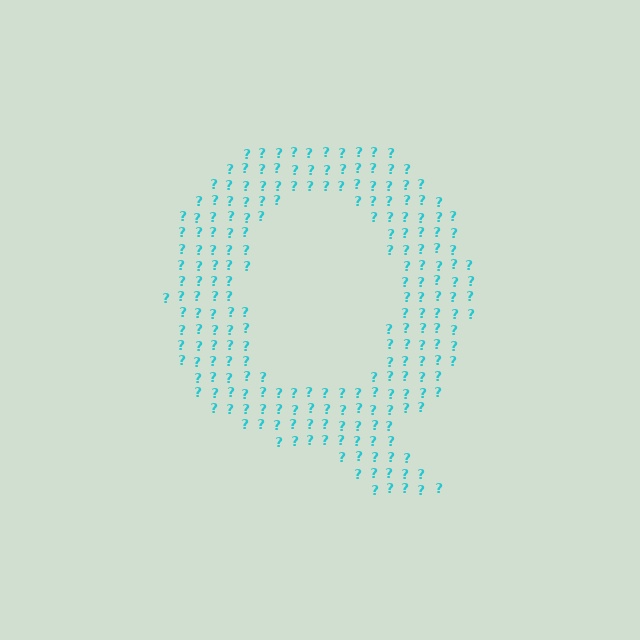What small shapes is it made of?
It is made of small question marks.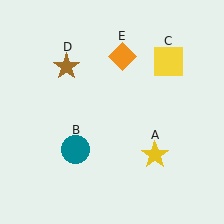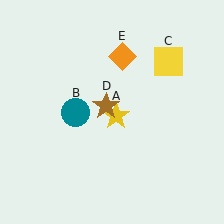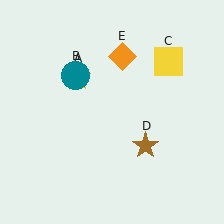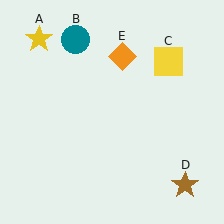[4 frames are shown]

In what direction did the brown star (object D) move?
The brown star (object D) moved down and to the right.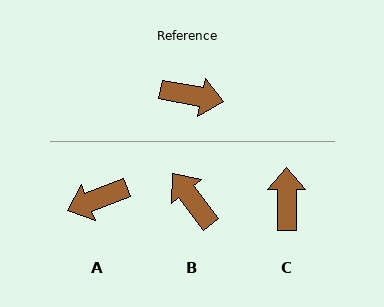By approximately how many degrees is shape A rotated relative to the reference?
Approximately 147 degrees clockwise.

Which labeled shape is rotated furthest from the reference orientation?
A, about 147 degrees away.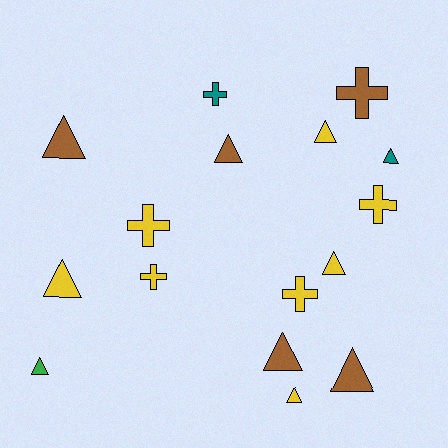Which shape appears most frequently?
Triangle, with 10 objects.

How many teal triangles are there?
There is 1 teal triangle.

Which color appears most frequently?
Yellow, with 8 objects.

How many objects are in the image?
There are 16 objects.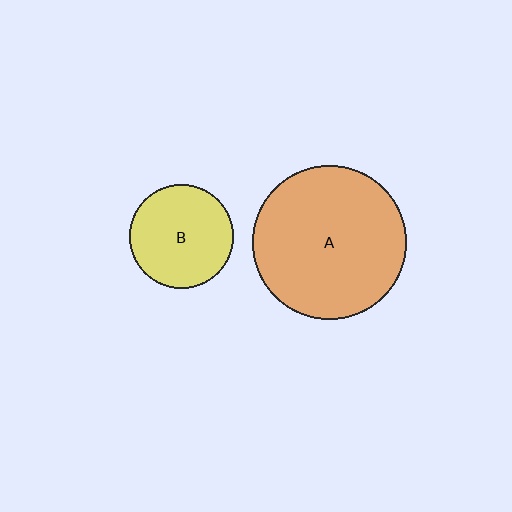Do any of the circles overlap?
No, none of the circles overlap.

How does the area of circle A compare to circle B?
Approximately 2.2 times.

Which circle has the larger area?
Circle A (orange).